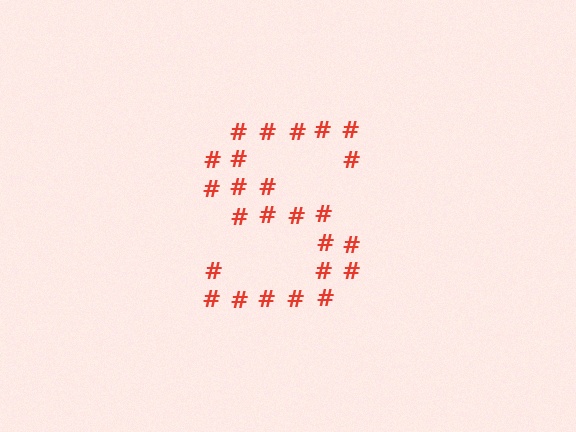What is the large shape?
The large shape is the letter S.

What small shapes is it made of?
It is made of small hash symbols.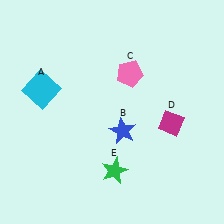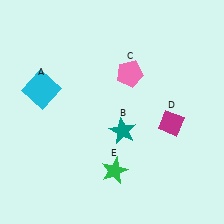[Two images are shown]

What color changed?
The star (B) changed from blue in Image 1 to teal in Image 2.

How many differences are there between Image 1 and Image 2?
There is 1 difference between the two images.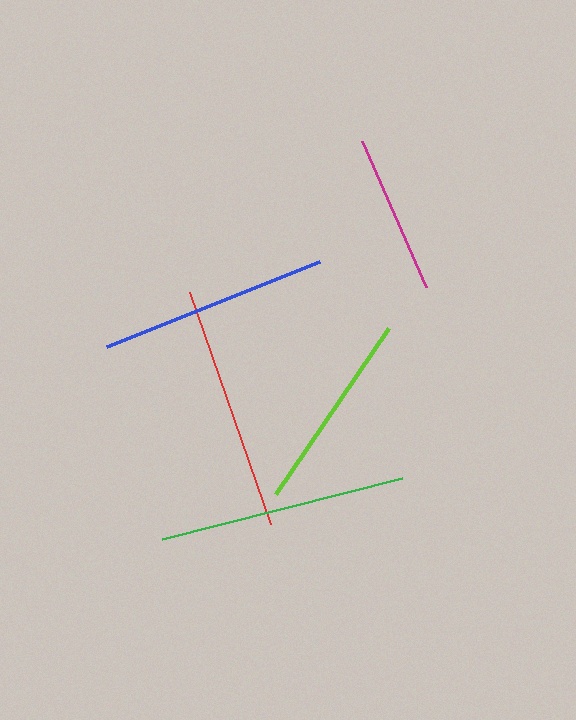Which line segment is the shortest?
The magenta line is the shortest at approximately 159 pixels.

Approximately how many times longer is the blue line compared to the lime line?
The blue line is approximately 1.1 times the length of the lime line.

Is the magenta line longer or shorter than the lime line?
The lime line is longer than the magenta line.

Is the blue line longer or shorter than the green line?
The green line is longer than the blue line.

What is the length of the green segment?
The green segment is approximately 248 pixels long.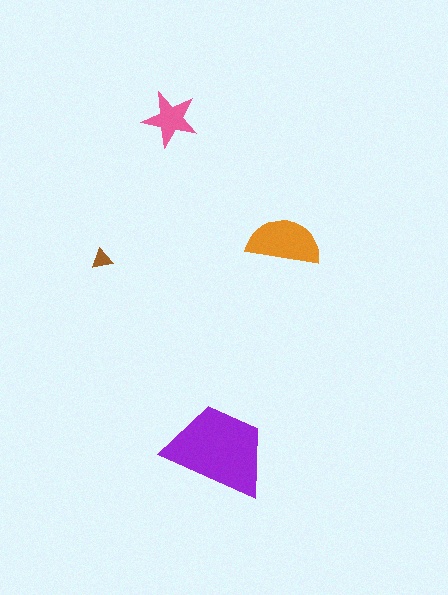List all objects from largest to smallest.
The purple trapezoid, the orange semicircle, the pink star, the brown triangle.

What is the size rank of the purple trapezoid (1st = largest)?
1st.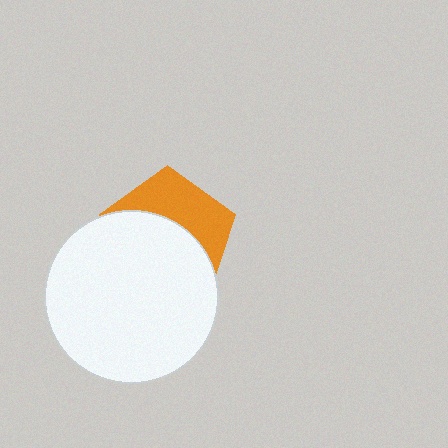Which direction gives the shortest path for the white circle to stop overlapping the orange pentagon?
Moving down gives the shortest separation.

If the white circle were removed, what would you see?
You would see the complete orange pentagon.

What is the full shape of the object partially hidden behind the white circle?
The partially hidden object is an orange pentagon.